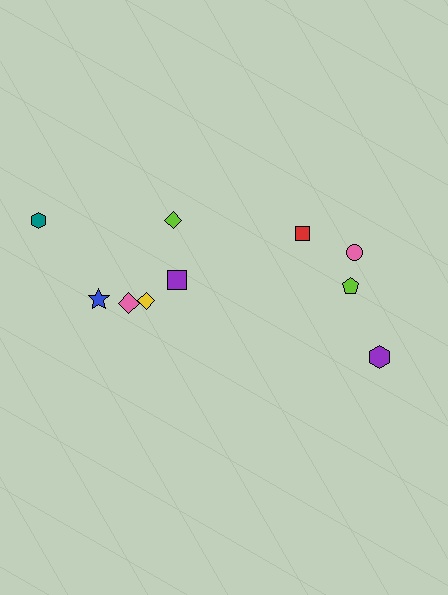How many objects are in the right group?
There are 4 objects.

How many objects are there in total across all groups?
There are 10 objects.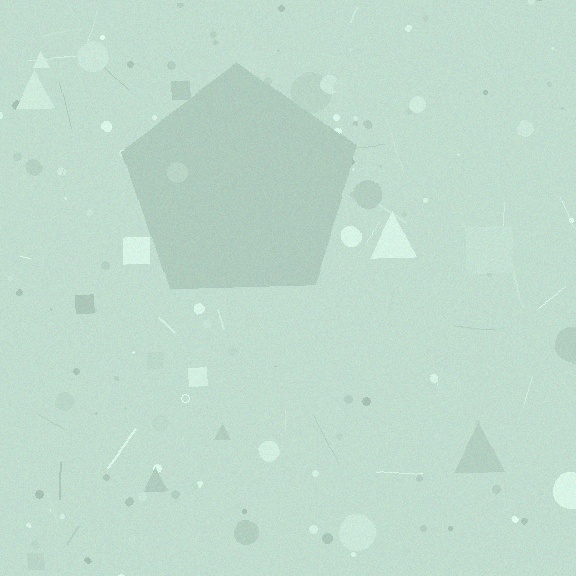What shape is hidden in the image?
A pentagon is hidden in the image.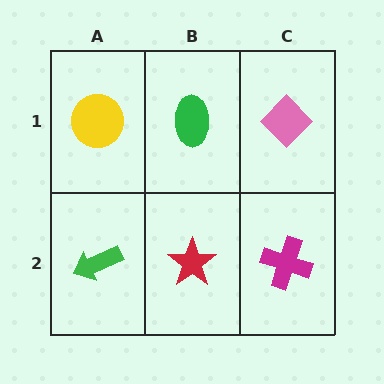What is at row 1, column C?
A pink diamond.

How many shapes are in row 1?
3 shapes.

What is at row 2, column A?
A green arrow.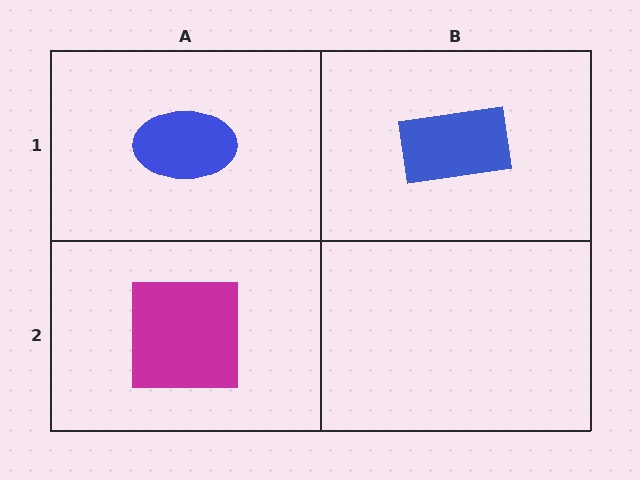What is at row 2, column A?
A magenta square.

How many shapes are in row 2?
1 shape.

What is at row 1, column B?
A blue rectangle.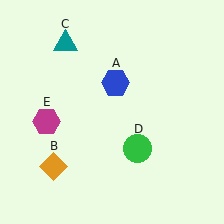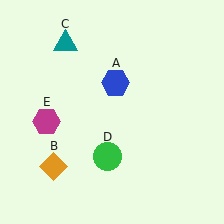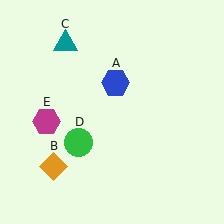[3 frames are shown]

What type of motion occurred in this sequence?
The green circle (object D) rotated clockwise around the center of the scene.